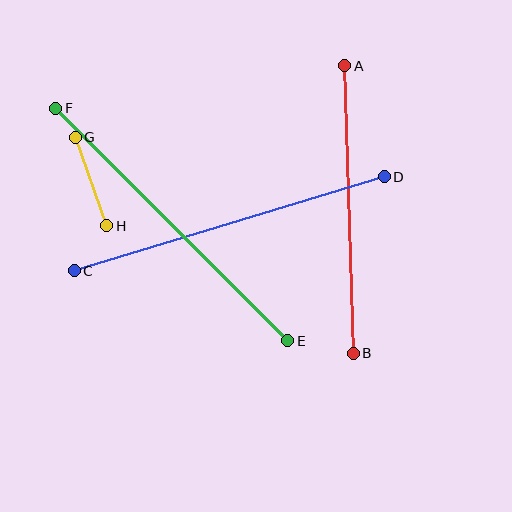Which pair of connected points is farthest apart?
Points E and F are farthest apart.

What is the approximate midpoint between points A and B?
The midpoint is at approximately (349, 210) pixels.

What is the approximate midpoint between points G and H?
The midpoint is at approximately (91, 182) pixels.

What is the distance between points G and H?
The distance is approximately 94 pixels.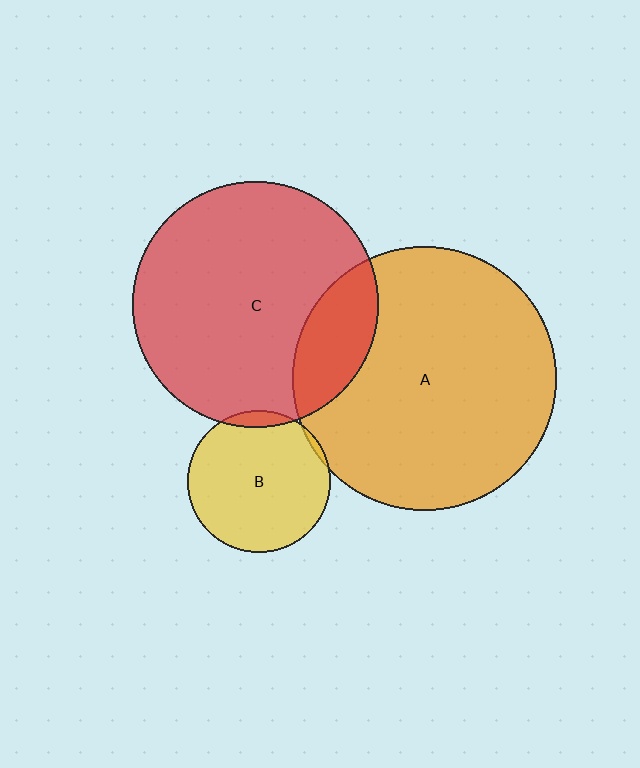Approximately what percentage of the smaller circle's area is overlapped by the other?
Approximately 5%.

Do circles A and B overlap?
Yes.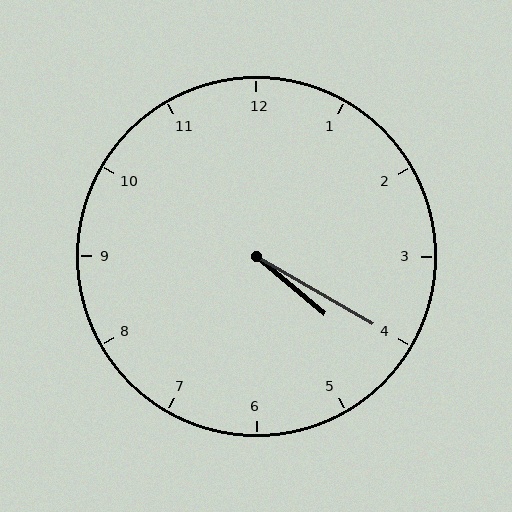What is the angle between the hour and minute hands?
Approximately 10 degrees.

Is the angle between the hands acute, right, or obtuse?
It is acute.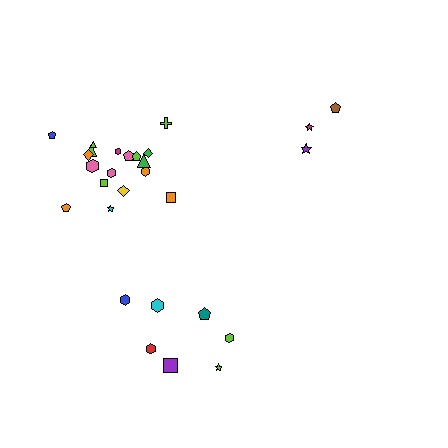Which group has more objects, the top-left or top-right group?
The top-left group.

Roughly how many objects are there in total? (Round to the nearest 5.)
Roughly 30 objects in total.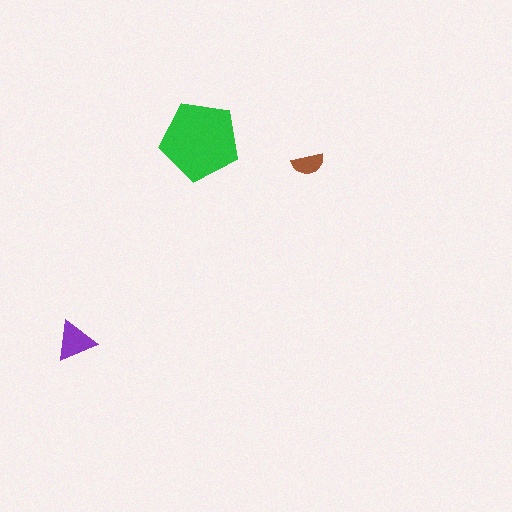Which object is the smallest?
The brown semicircle.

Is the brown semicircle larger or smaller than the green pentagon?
Smaller.